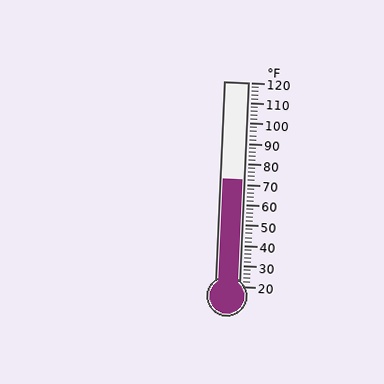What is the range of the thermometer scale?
The thermometer scale ranges from 20°F to 120°F.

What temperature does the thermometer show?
The thermometer shows approximately 72°F.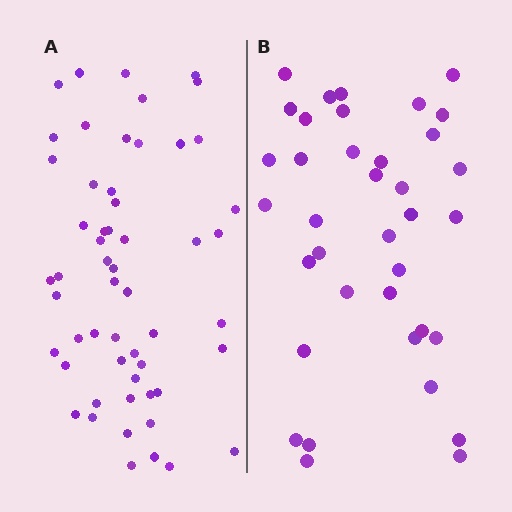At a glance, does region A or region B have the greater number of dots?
Region A (the left region) has more dots.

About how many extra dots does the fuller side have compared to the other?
Region A has approximately 20 more dots than region B.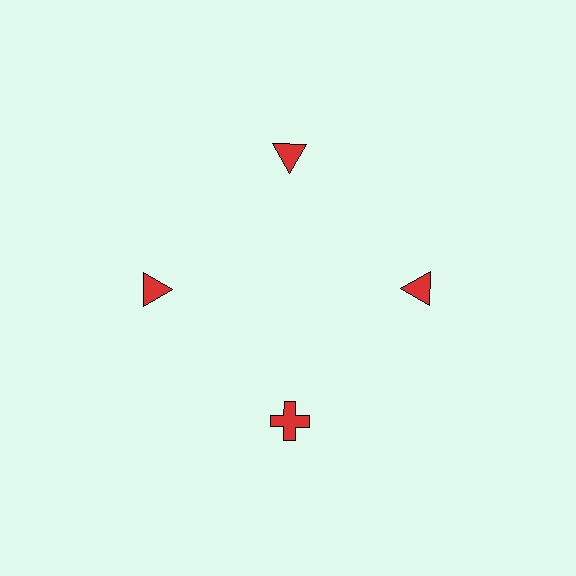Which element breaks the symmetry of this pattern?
The red cross at roughly the 6 o'clock position breaks the symmetry. All other shapes are red triangles.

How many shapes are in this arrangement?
There are 4 shapes arranged in a ring pattern.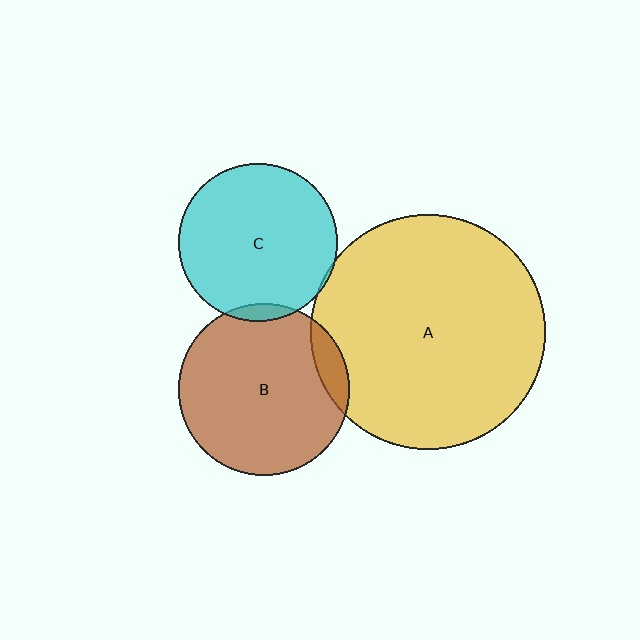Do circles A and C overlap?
Yes.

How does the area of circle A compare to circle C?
Approximately 2.2 times.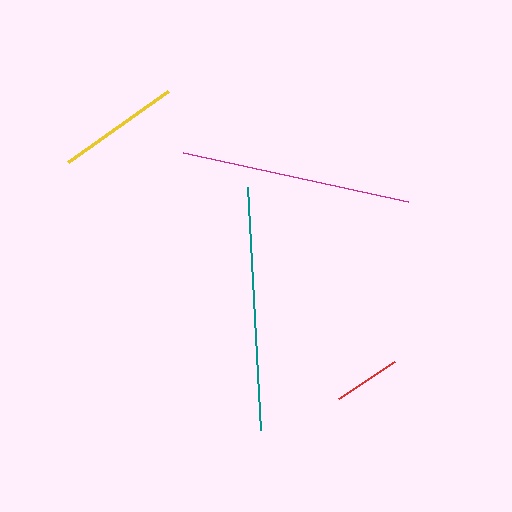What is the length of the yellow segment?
The yellow segment is approximately 123 pixels long.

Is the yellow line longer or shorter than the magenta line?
The magenta line is longer than the yellow line.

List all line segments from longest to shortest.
From longest to shortest: teal, magenta, yellow, red.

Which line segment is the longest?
The teal line is the longest at approximately 243 pixels.